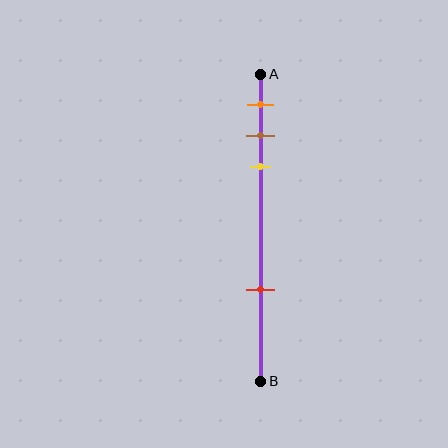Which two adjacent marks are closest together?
The brown and yellow marks are the closest adjacent pair.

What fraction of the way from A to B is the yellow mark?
The yellow mark is approximately 30% (0.3) of the way from A to B.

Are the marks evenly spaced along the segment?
No, the marks are not evenly spaced.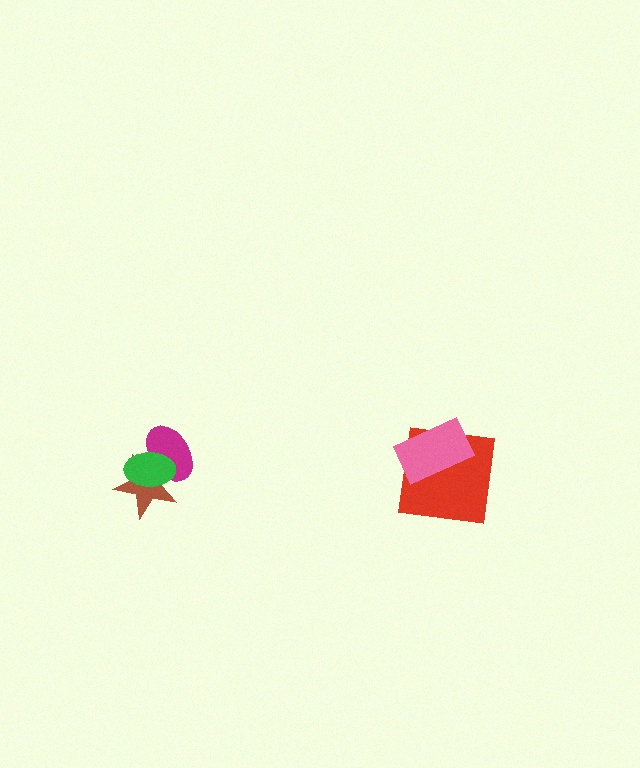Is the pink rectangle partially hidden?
No, no other shape covers it.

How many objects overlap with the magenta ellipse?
2 objects overlap with the magenta ellipse.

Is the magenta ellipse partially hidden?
Yes, it is partially covered by another shape.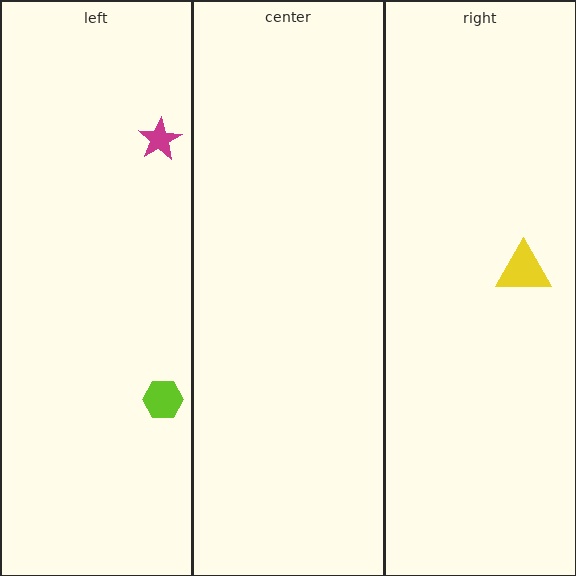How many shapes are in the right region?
1.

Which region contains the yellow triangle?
The right region.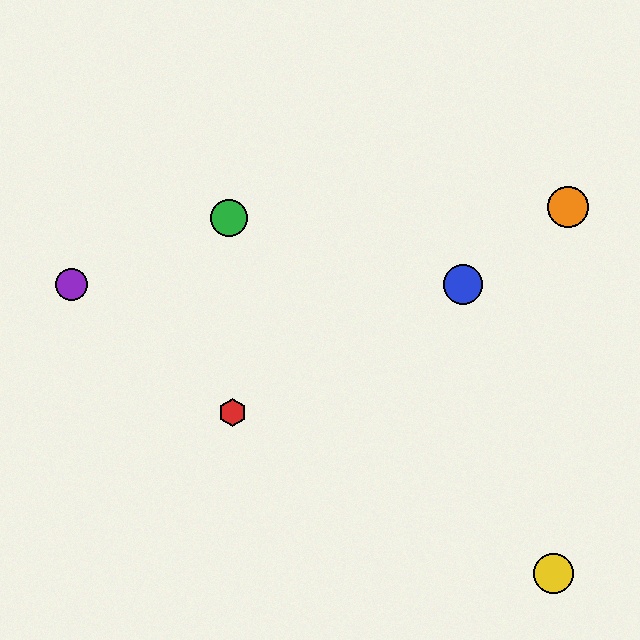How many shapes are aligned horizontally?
2 shapes (the blue circle, the purple circle) are aligned horizontally.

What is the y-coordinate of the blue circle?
The blue circle is at y≈285.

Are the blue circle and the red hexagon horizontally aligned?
No, the blue circle is at y≈285 and the red hexagon is at y≈413.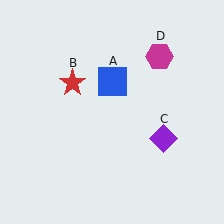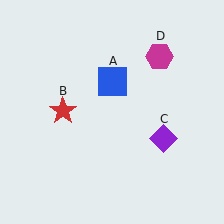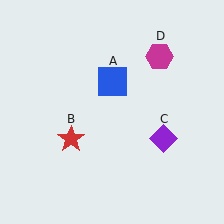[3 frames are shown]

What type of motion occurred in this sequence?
The red star (object B) rotated counterclockwise around the center of the scene.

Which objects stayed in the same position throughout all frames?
Blue square (object A) and purple diamond (object C) and magenta hexagon (object D) remained stationary.